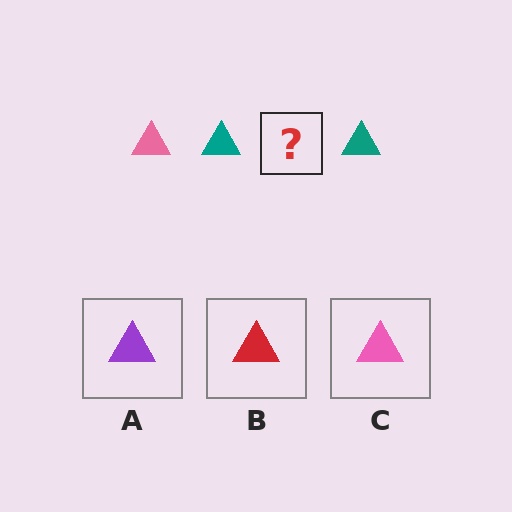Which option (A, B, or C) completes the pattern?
C.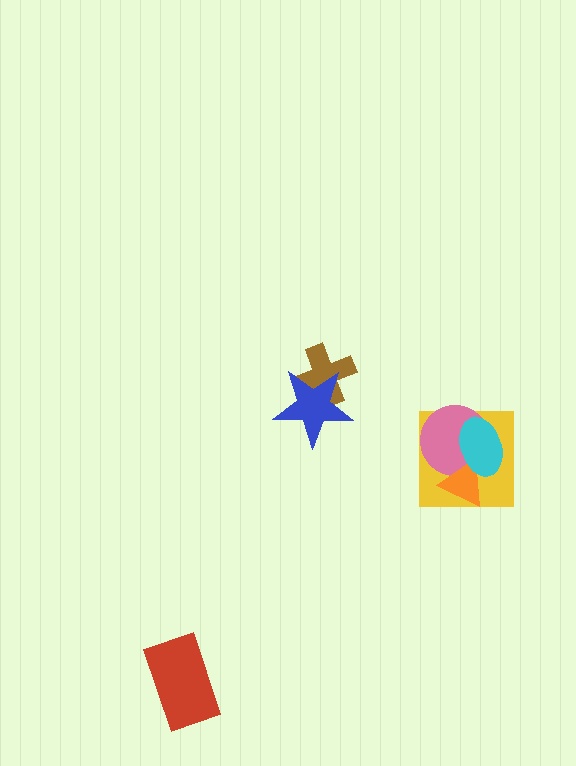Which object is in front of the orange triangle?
The cyan ellipse is in front of the orange triangle.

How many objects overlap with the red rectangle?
0 objects overlap with the red rectangle.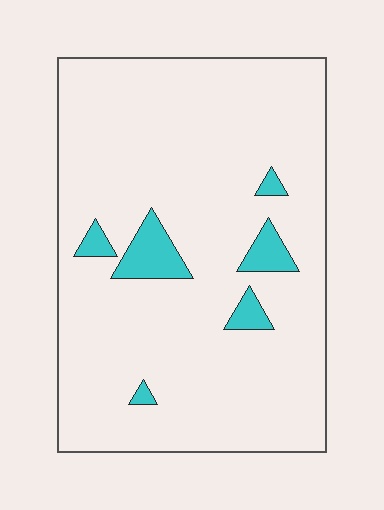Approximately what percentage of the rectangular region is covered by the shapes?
Approximately 5%.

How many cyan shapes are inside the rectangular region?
6.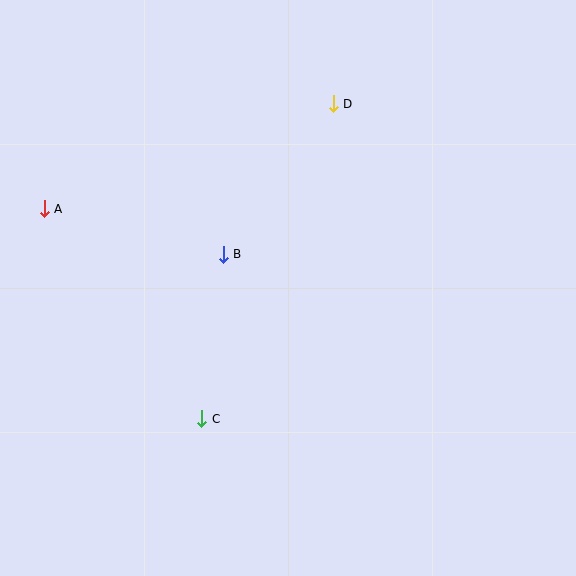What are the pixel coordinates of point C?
Point C is at (202, 419).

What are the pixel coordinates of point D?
Point D is at (333, 104).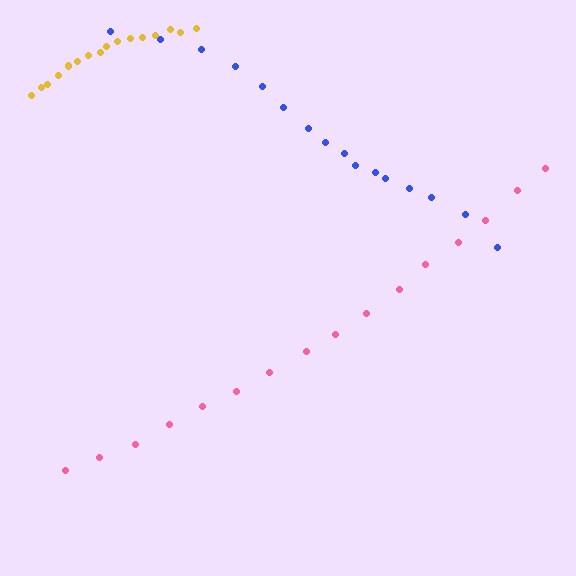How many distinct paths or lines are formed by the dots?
There are 3 distinct paths.